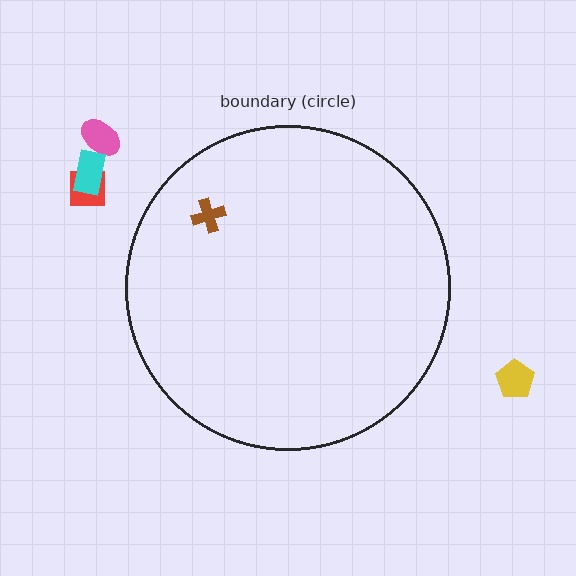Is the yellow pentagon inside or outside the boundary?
Outside.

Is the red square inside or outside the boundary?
Outside.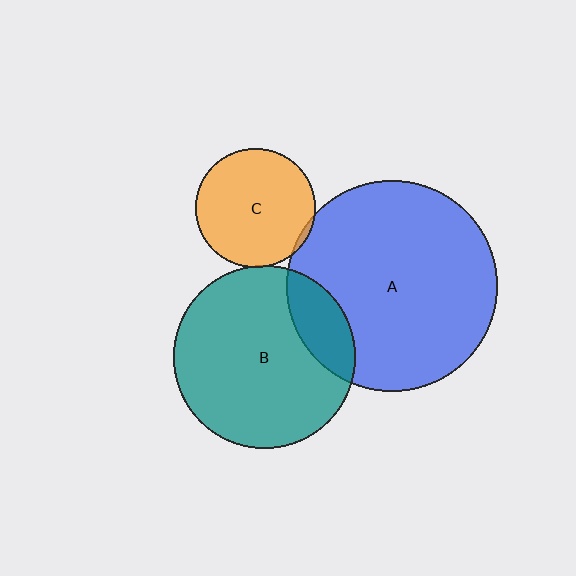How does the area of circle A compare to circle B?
Approximately 1.3 times.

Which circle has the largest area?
Circle A (blue).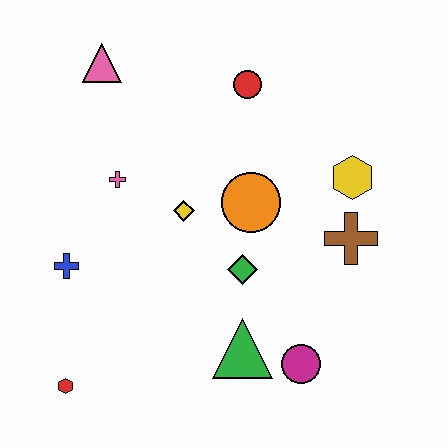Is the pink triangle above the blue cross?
Yes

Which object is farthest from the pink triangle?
The magenta circle is farthest from the pink triangle.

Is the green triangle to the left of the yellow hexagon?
Yes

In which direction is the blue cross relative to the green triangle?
The blue cross is to the left of the green triangle.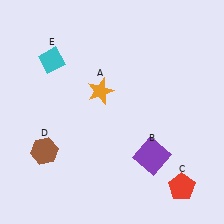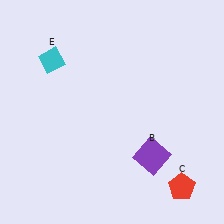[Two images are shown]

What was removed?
The orange star (A), the brown hexagon (D) were removed in Image 2.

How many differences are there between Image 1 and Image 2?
There are 2 differences between the two images.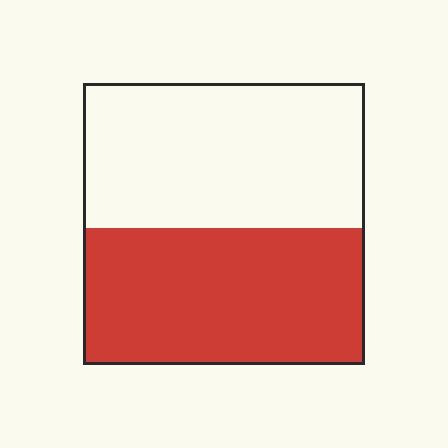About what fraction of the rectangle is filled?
About one half (1/2).